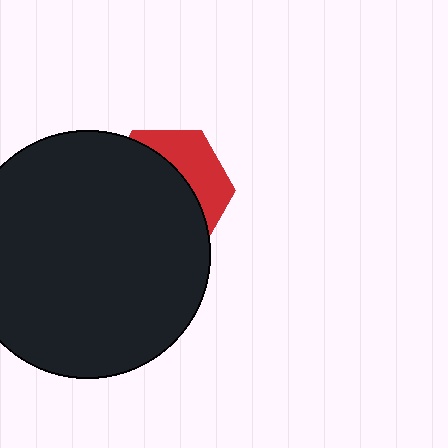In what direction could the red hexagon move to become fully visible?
The red hexagon could move toward the upper-right. That would shift it out from behind the black circle entirely.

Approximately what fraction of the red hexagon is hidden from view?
Roughly 66% of the red hexagon is hidden behind the black circle.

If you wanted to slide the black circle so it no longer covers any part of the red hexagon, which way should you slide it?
Slide it toward the lower-left — that is the most direct way to separate the two shapes.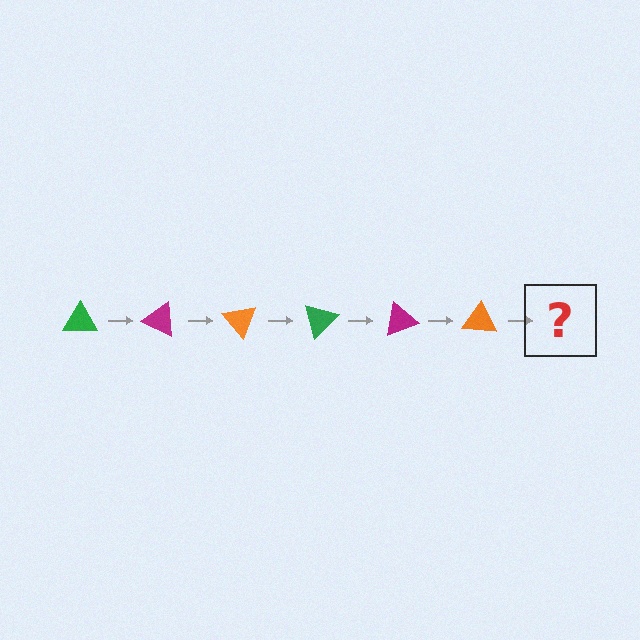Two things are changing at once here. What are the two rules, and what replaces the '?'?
The two rules are that it rotates 25 degrees each step and the color cycles through green, magenta, and orange. The '?' should be a green triangle, rotated 150 degrees from the start.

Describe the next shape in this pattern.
It should be a green triangle, rotated 150 degrees from the start.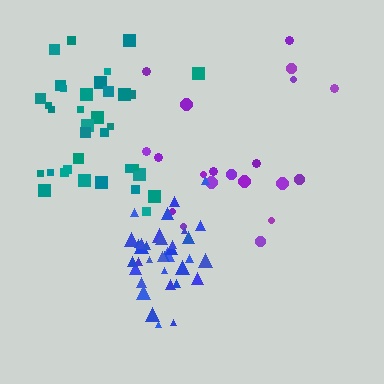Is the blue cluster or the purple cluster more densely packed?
Blue.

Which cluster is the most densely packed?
Blue.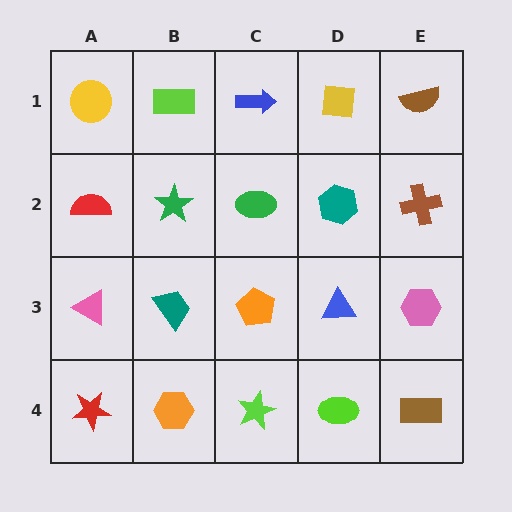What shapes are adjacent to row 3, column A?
A red semicircle (row 2, column A), a red star (row 4, column A), a teal trapezoid (row 3, column B).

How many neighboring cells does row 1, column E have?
2.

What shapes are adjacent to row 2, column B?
A lime rectangle (row 1, column B), a teal trapezoid (row 3, column B), a red semicircle (row 2, column A), a green ellipse (row 2, column C).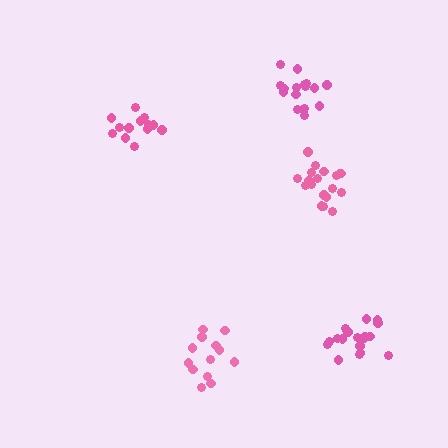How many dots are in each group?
Group 1: 13 dots, Group 2: 18 dots, Group 3: 16 dots, Group 4: 19 dots, Group 5: 13 dots (79 total).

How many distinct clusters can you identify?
There are 5 distinct clusters.